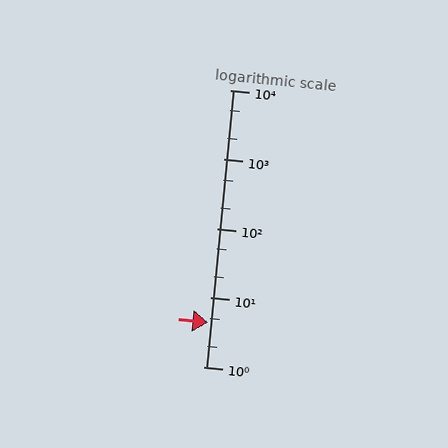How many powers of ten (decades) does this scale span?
The scale spans 4 decades, from 1 to 10000.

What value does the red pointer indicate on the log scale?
The pointer indicates approximately 4.3.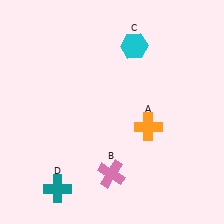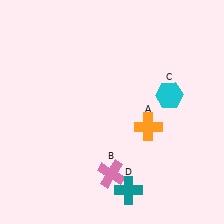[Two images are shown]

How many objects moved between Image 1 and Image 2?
2 objects moved between the two images.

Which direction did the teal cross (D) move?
The teal cross (D) moved right.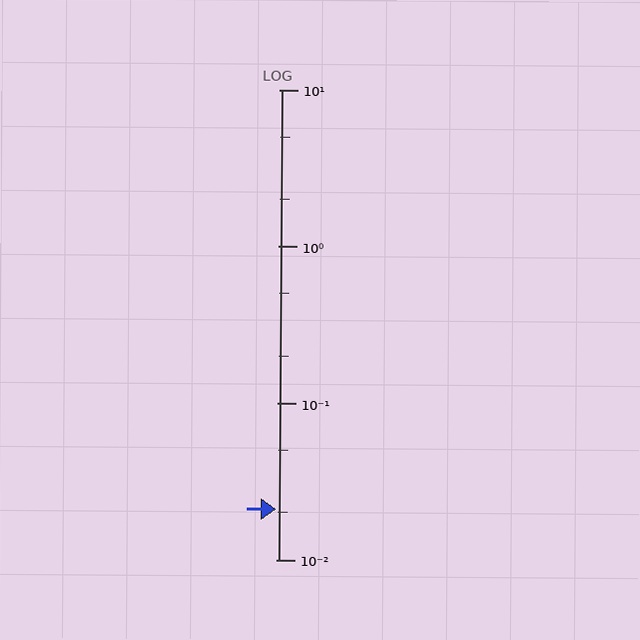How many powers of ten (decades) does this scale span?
The scale spans 3 decades, from 0.01 to 10.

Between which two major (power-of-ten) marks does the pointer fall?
The pointer is between 0.01 and 0.1.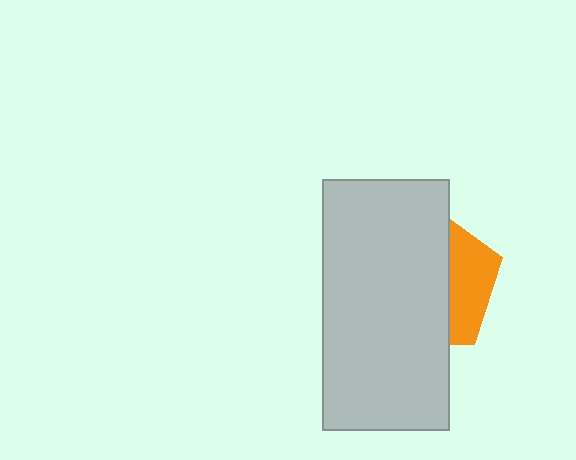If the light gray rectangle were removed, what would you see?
You would see the complete orange pentagon.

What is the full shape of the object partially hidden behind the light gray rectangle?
The partially hidden object is an orange pentagon.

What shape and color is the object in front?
The object in front is a light gray rectangle.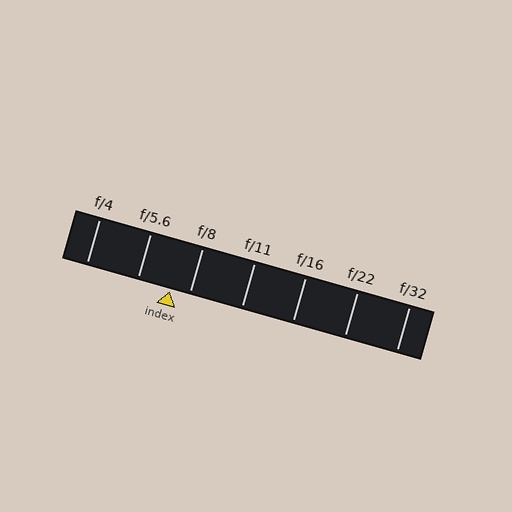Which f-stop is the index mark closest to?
The index mark is closest to f/8.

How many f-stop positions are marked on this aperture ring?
There are 7 f-stop positions marked.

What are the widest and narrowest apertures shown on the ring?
The widest aperture shown is f/4 and the narrowest is f/32.